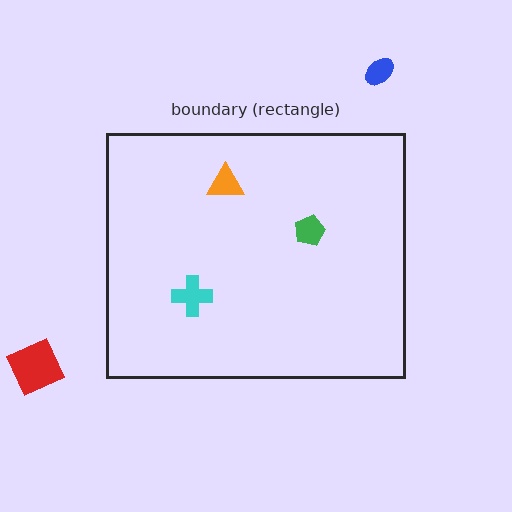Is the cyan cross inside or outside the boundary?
Inside.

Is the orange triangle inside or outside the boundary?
Inside.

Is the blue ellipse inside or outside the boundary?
Outside.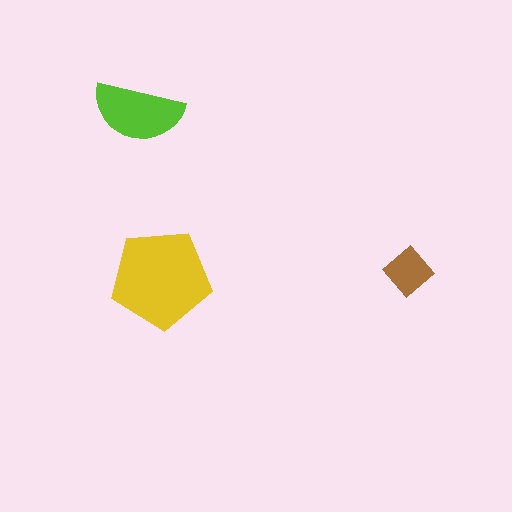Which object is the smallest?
The brown diamond.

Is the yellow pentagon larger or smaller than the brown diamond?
Larger.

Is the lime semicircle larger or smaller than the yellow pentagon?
Smaller.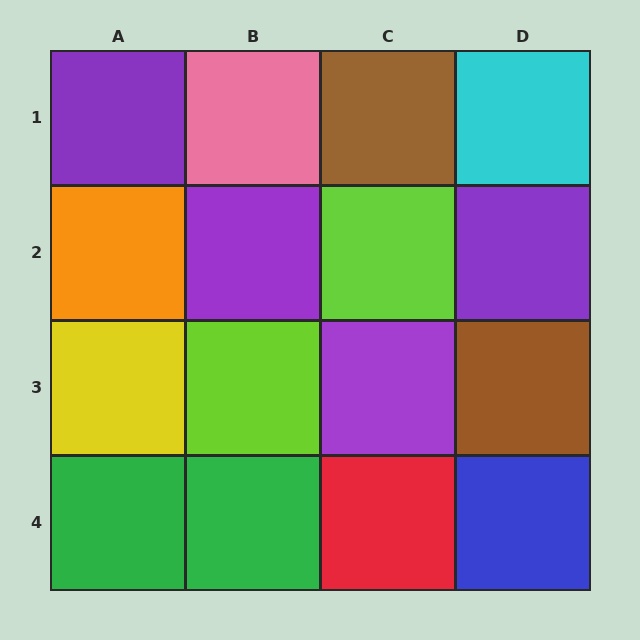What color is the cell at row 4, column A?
Green.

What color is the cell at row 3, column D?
Brown.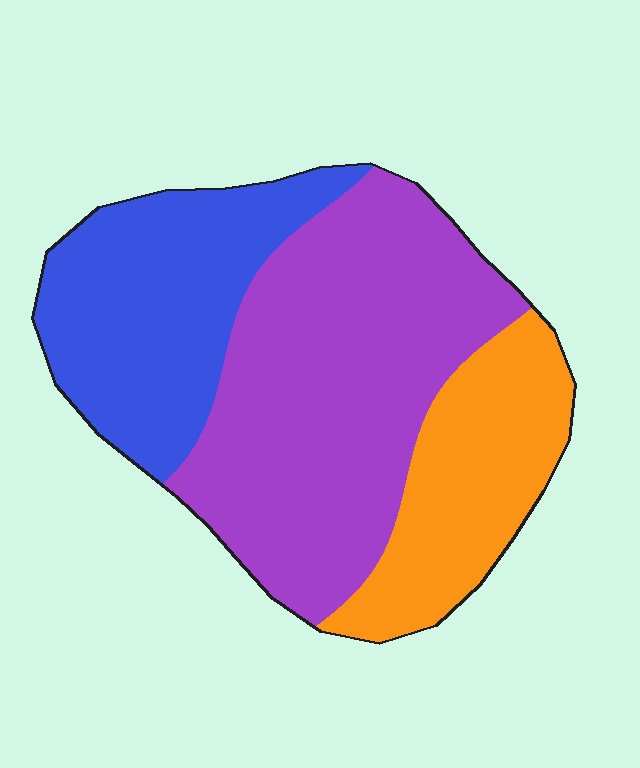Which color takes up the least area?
Orange, at roughly 20%.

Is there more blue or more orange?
Blue.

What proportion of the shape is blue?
Blue covers 29% of the shape.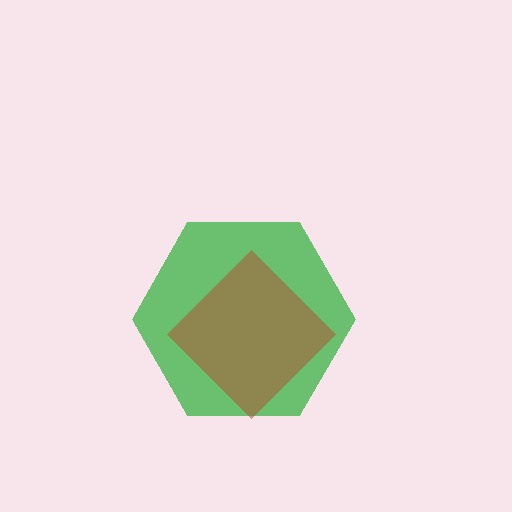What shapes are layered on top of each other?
The layered shapes are: a green hexagon, a brown diamond.